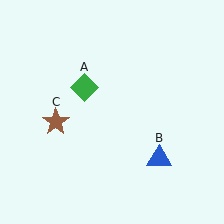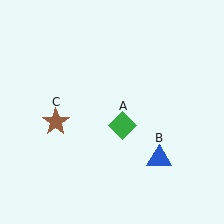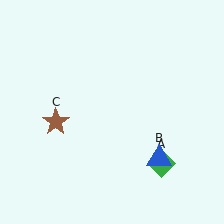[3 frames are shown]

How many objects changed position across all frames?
1 object changed position: green diamond (object A).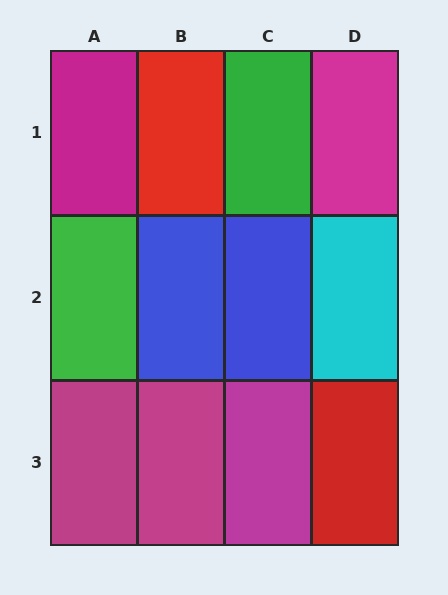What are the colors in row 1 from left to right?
Magenta, red, green, magenta.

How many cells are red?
2 cells are red.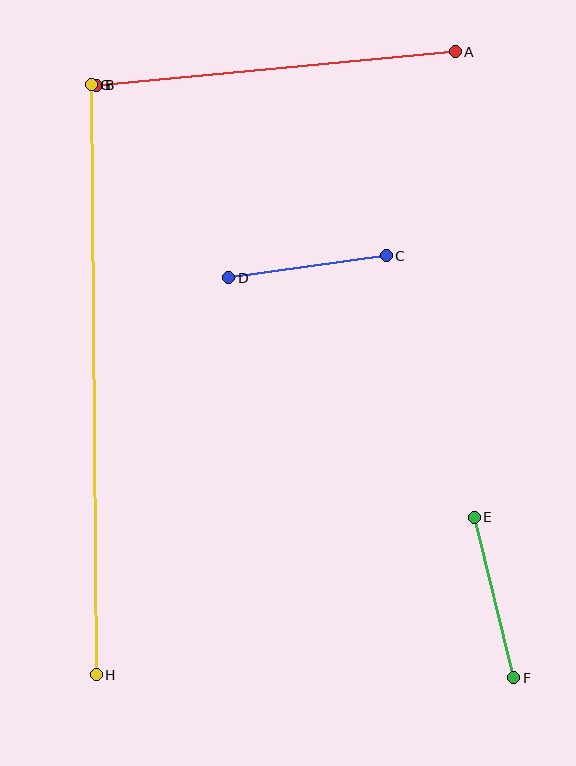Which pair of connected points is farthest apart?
Points G and H are farthest apart.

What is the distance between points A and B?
The distance is approximately 361 pixels.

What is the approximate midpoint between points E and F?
The midpoint is at approximately (494, 598) pixels.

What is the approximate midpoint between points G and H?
The midpoint is at approximately (94, 380) pixels.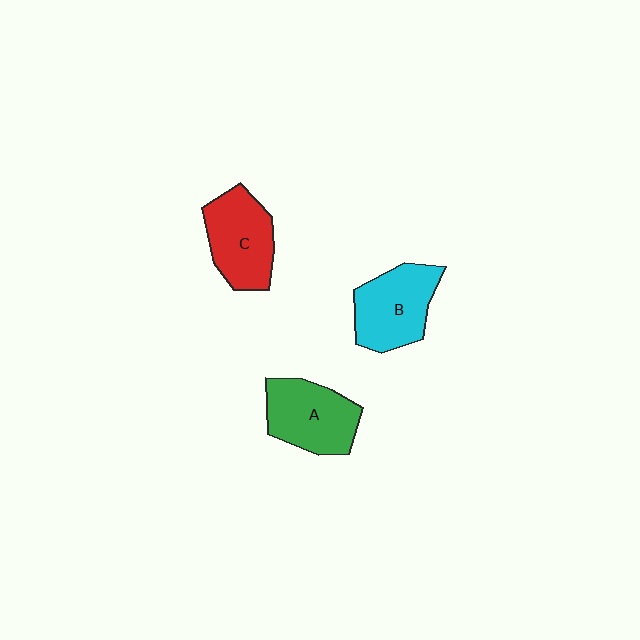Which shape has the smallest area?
Shape C (red).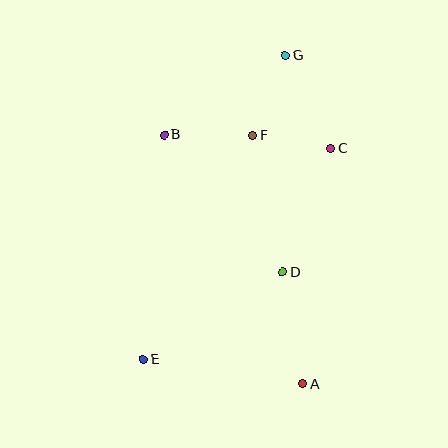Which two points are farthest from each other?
Points E and G are farthest from each other.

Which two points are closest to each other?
Points C and F are closest to each other.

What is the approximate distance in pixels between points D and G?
The distance between D and G is approximately 217 pixels.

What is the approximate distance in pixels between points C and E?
The distance between C and E is approximately 282 pixels.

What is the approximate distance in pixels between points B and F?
The distance between B and F is approximately 89 pixels.